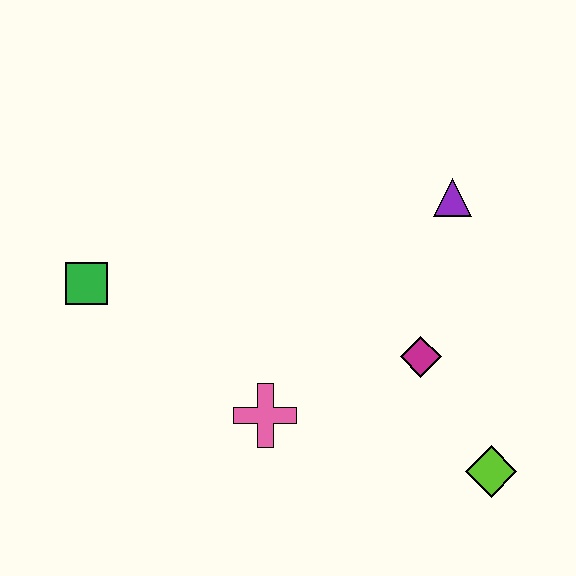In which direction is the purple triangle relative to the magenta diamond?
The purple triangle is above the magenta diamond.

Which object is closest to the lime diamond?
The magenta diamond is closest to the lime diamond.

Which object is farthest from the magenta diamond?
The green square is farthest from the magenta diamond.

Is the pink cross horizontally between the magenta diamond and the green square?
Yes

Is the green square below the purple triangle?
Yes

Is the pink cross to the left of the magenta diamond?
Yes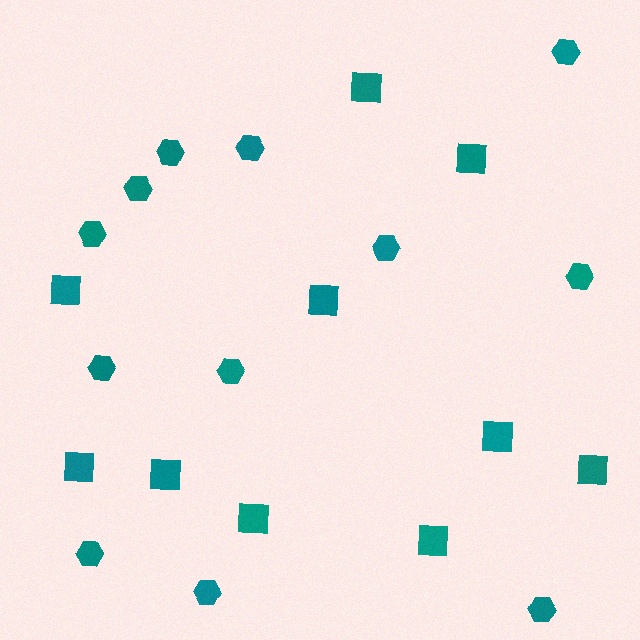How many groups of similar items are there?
There are 2 groups: one group of hexagons (12) and one group of squares (10).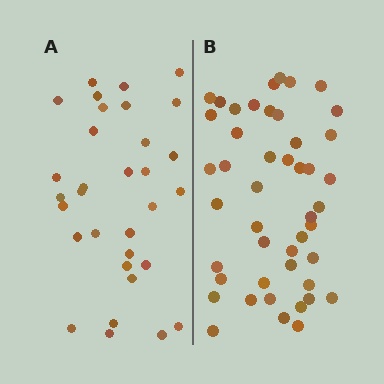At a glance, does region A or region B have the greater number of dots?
Region B (the right region) has more dots.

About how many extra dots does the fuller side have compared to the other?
Region B has approximately 15 more dots than region A.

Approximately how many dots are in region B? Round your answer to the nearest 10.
About 50 dots. (The exact count is 46, which rounds to 50.)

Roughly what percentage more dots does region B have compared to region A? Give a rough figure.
About 45% more.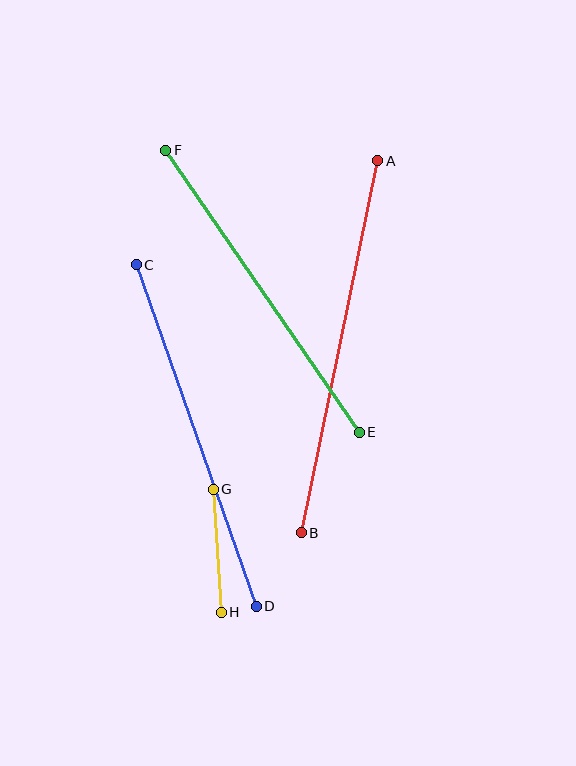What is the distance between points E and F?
The distance is approximately 342 pixels.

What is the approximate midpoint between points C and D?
The midpoint is at approximately (196, 436) pixels.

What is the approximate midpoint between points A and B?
The midpoint is at approximately (340, 347) pixels.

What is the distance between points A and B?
The distance is approximately 380 pixels.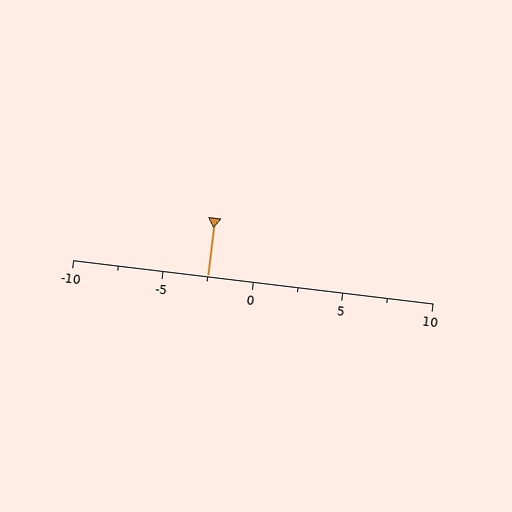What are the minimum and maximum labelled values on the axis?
The axis runs from -10 to 10.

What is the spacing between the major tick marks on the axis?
The major ticks are spaced 5 apart.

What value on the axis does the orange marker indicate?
The marker indicates approximately -2.5.